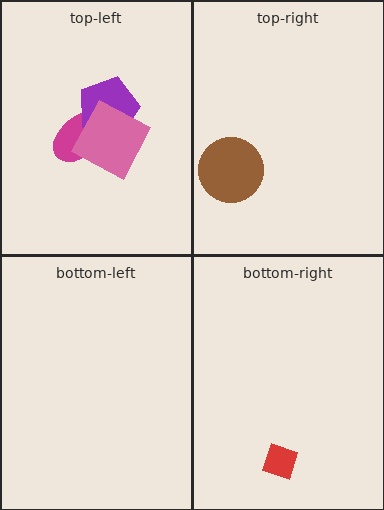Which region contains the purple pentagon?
The top-left region.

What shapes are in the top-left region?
The magenta ellipse, the purple pentagon, the pink square.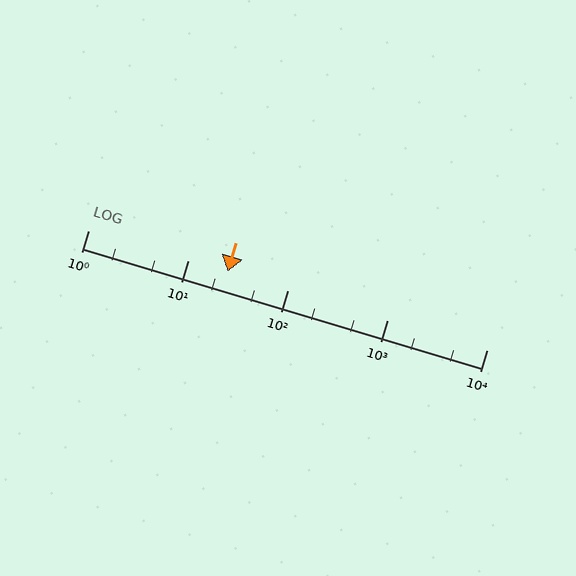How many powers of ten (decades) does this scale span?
The scale spans 4 decades, from 1 to 10000.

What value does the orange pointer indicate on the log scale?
The pointer indicates approximately 25.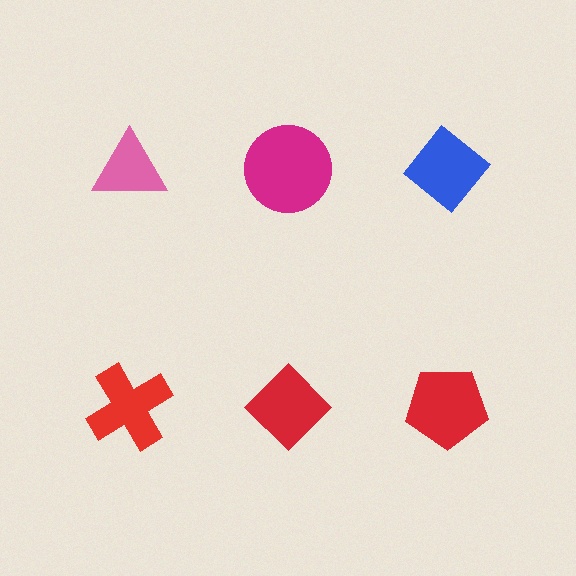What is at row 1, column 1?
A pink triangle.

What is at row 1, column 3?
A blue diamond.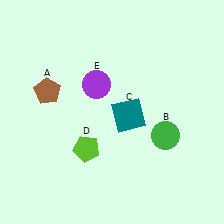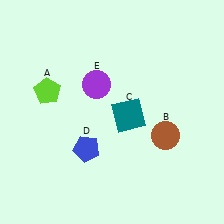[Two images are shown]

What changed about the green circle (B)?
In Image 1, B is green. In Image 2, it changed to brown.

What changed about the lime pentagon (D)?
In Image 1, D is lime. In Image 2, it changed to blue.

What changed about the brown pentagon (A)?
In Image 1, A is brown. In Image 2, it changed to lime.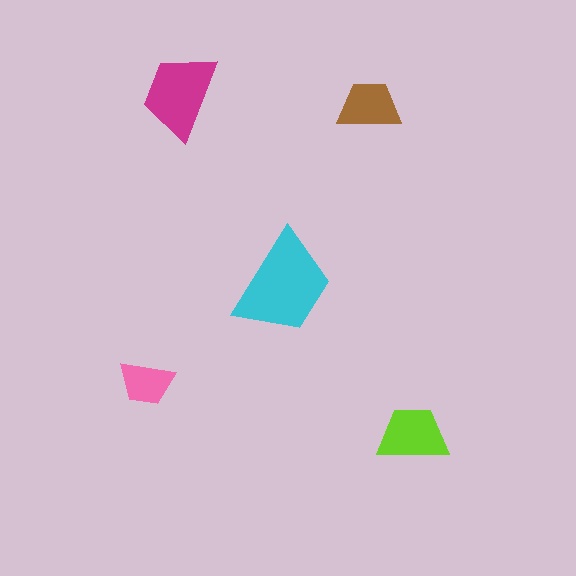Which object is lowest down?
The lime trapezoid is bottommost.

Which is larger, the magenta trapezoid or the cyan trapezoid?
The cyan one.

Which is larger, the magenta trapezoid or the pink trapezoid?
The magenta one.